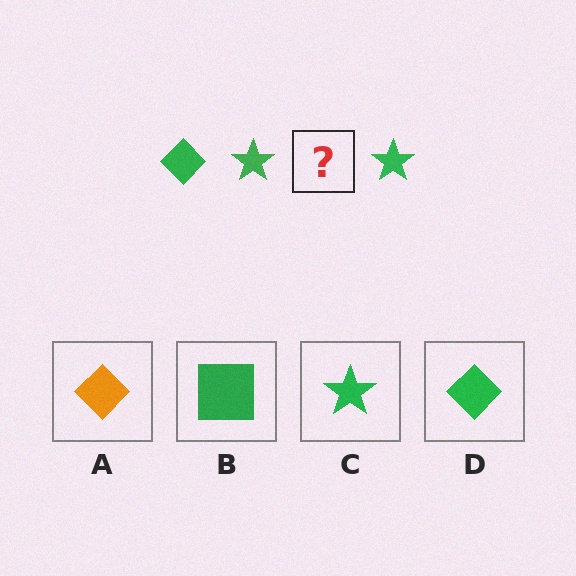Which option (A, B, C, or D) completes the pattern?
D.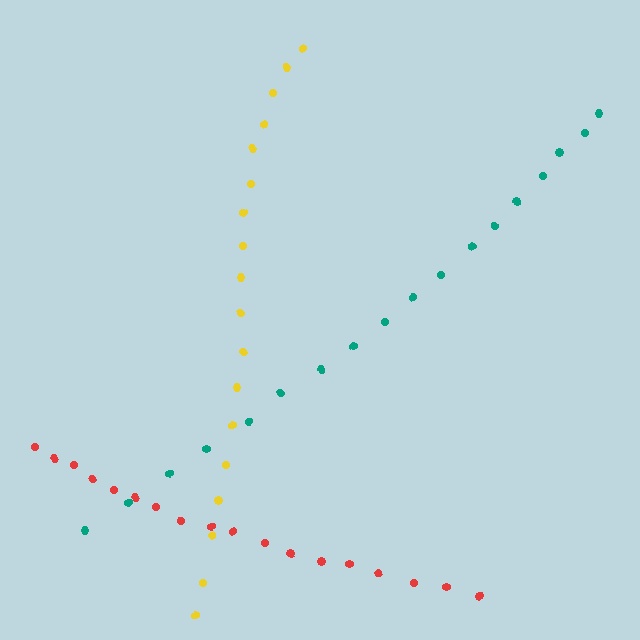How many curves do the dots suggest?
There are 3 distinct paths.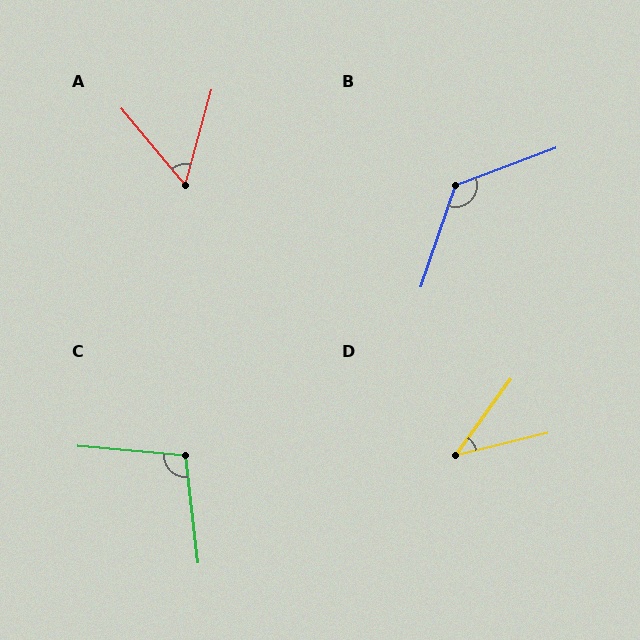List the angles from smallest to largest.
D (40°), A (55°), C (102°), B (130°).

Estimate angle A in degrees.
Approximately 55 degrees.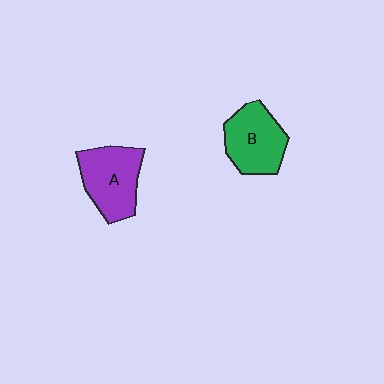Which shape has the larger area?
Shape A (purple).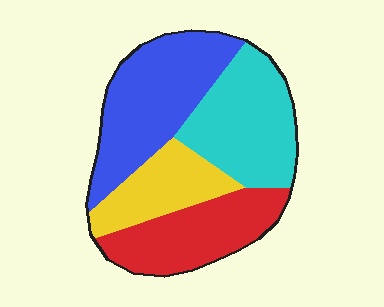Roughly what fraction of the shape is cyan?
Cyan covers around 30% of the shape.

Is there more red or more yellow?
Red.